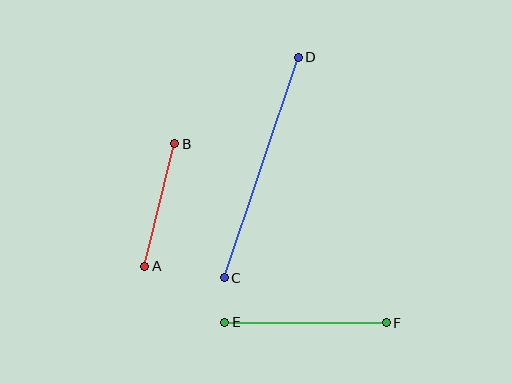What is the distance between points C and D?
The distance is approximately 232 pixels.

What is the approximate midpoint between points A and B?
The midpoint is at approximately (160, 205) pixels.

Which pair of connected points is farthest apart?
Points C and D are farthest apart.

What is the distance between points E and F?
The distance is approximately 162 pixels.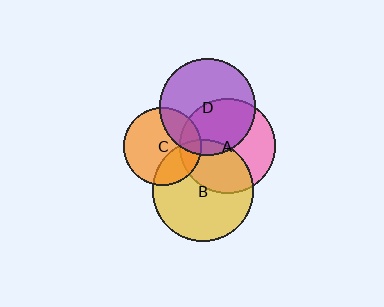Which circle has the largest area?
Circle B (yellow).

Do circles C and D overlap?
Yes.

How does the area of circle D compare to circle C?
Approximately 1.5 times.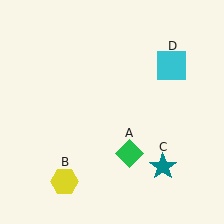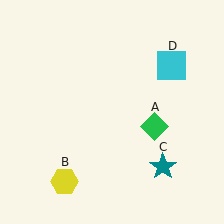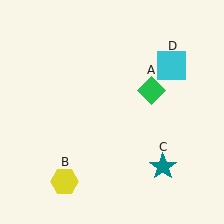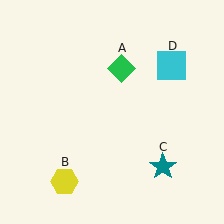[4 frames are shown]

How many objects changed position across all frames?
1 object changed position: green diamond (object A).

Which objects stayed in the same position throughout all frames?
Yellow hexagon (object B) and teal star (object C) and cyan square (object D) remained stationary.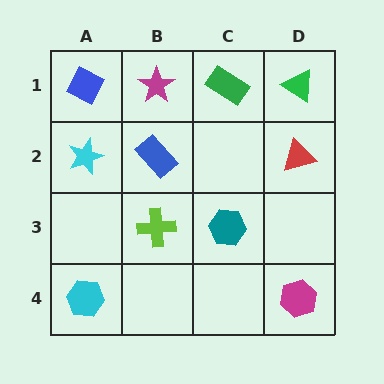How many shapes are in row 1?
4 shapes.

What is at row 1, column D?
A green triangle.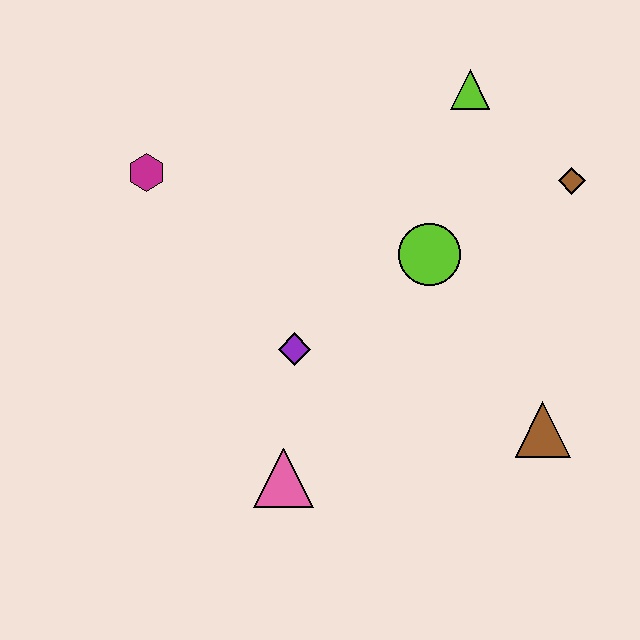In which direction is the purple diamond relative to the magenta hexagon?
The purple diamond is below the magenta hexagon.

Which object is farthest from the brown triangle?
The magenta hexagon is farthest from the brown triangle.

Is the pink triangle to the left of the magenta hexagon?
No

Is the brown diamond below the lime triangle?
Yes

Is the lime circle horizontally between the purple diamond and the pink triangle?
No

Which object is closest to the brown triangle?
The lime circle is closest to the brown triangle.